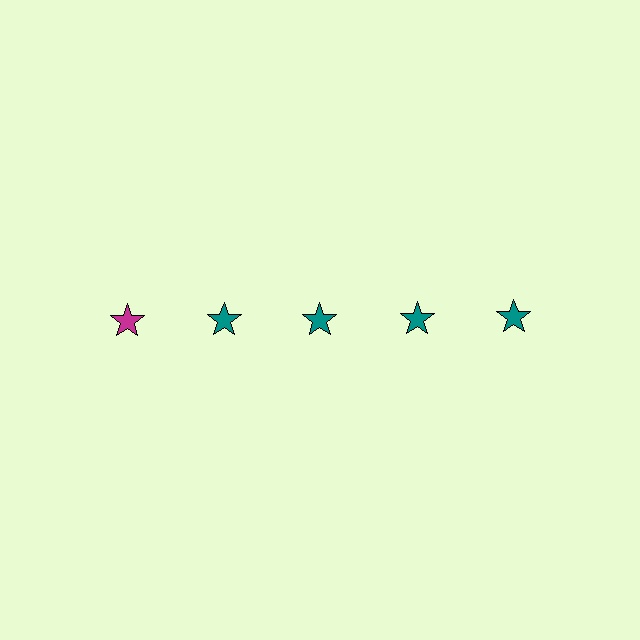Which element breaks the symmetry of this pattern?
The magenta star in the top row, leftmost column breaks the symmetry. All other shapes are teal stars.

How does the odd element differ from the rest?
It has a different color: magenta instead of teal.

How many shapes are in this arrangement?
There are 5 shapes arranged in a grid pattern.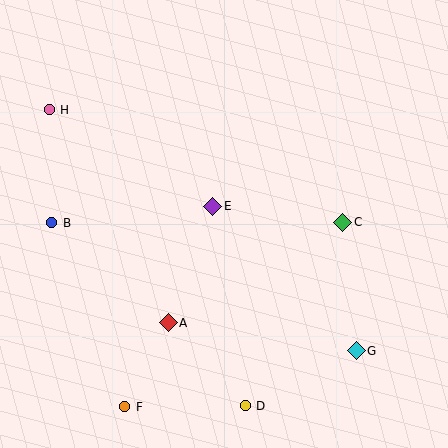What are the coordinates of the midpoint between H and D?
The midpoint between H and D is at (147, 258).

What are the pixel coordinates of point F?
Point F is at (125, 407).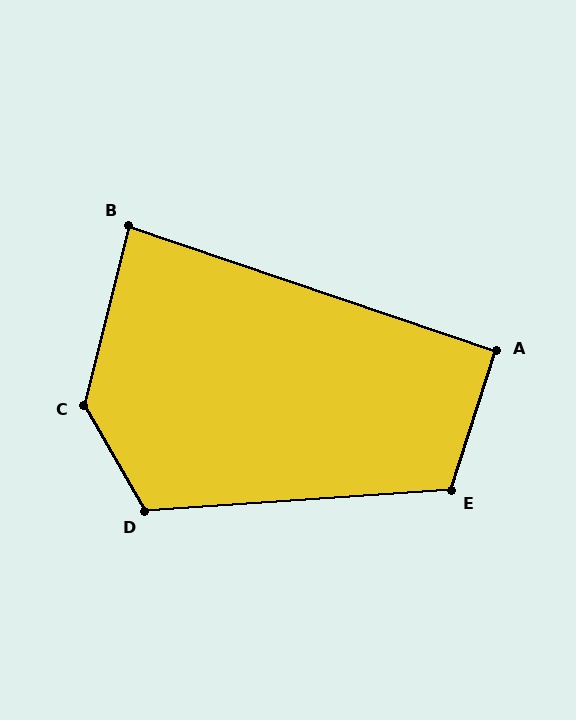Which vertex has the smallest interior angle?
B, at approximately 85 degrees.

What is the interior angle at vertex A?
Approximately 91 degrees (approximately right).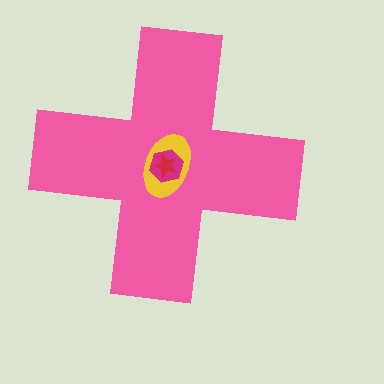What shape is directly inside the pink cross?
The yellow ellipse.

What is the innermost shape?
The red star.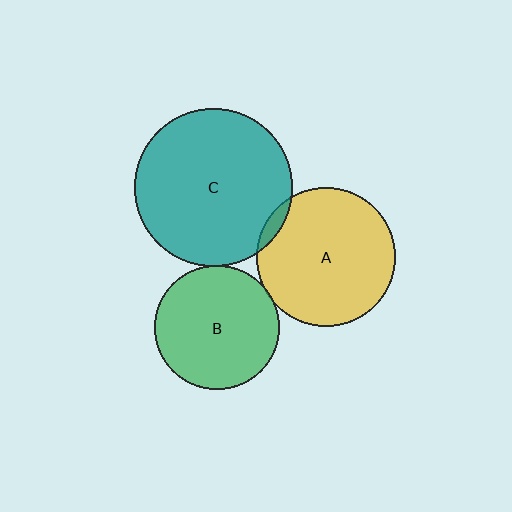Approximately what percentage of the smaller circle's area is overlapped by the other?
Approximately 5%.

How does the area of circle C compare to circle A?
Approximately 1.3 times.